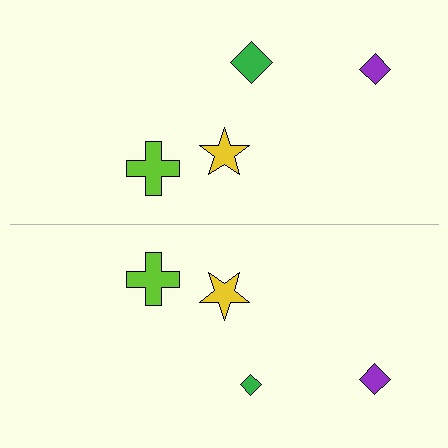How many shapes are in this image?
There are 8 shapes in this image.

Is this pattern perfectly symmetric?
No, the pattern is not perfectly symmetric. The green diamond on the bottom side has a different size than its mirror counterpart.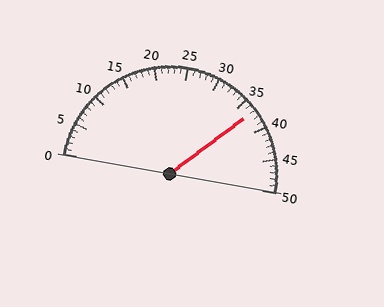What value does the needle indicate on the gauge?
The needle indicates approximately 37.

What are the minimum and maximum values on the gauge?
The gauge ranges from 0 to 50.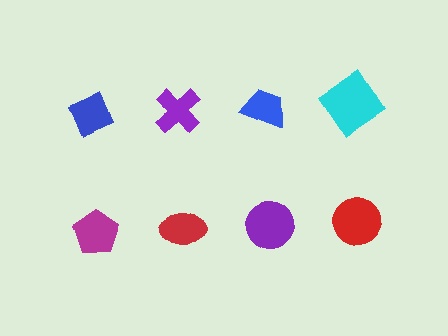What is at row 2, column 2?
A red ellipse.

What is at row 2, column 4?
A red circle.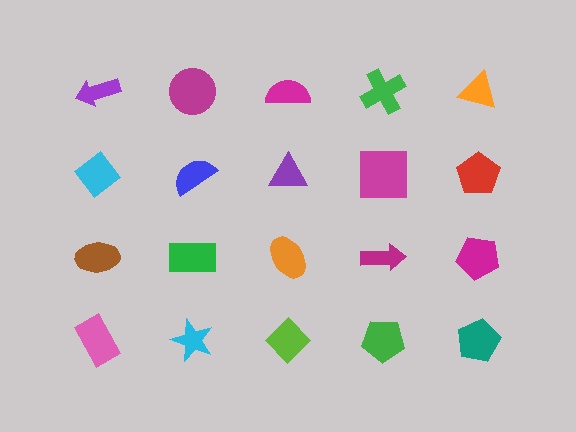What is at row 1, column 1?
A purple arrow.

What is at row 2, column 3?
A purple triangle.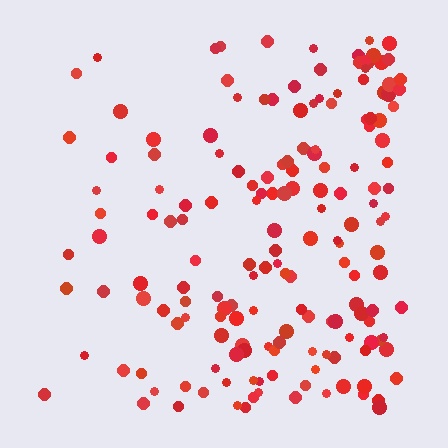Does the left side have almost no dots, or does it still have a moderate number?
Still a moderate number, just noticeably fewer than the right.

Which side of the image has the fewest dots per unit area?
The left.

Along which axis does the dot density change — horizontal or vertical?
Horizontal.